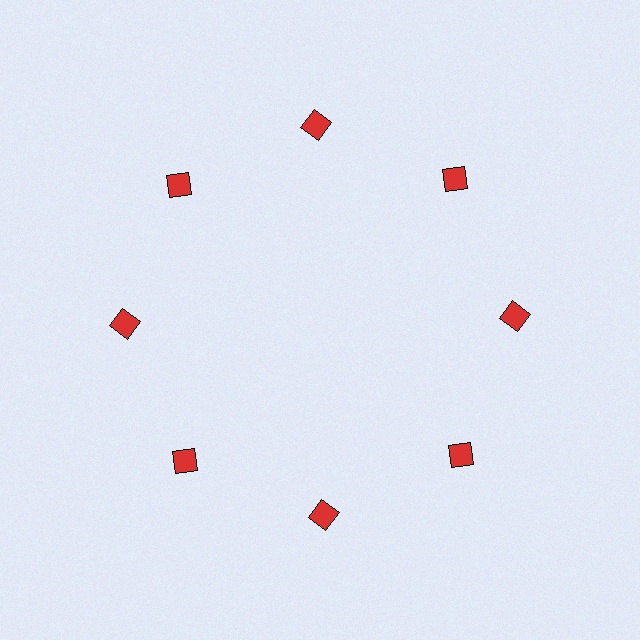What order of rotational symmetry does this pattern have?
This pattern has 8-fold rotational symmetry.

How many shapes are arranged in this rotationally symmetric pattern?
There are 8 shapes, arranged in 8 groups of 1.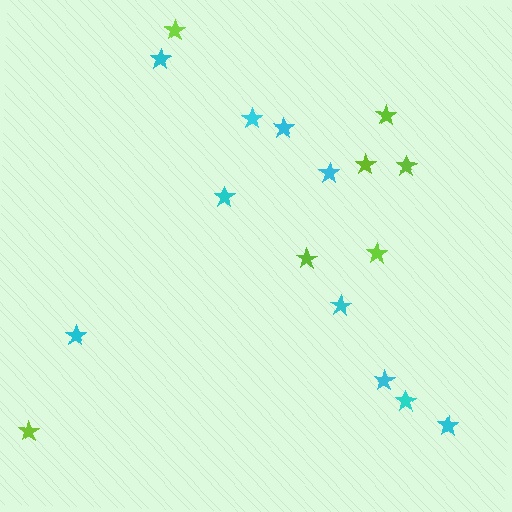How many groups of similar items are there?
There are 2 groups: one group of cyan stars (10) and one group of lime stars (7).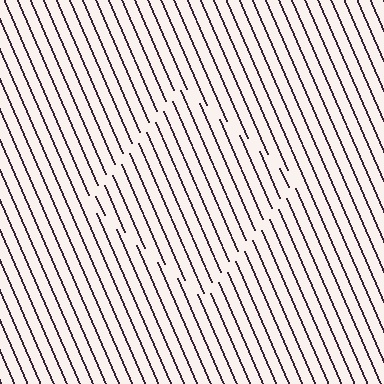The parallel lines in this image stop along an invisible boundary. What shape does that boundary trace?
An illusory square. The interior of the shape contains the same grating, shifted by half a period — the contour is defined by the phase discontinuity where line-ends from the inner and outer gratings abut.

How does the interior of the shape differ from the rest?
The interior of the shape contains the same grating, shifted by half a period — the contour is defined by the phase discontinuity where line-ends from the inner and outer gratings abut.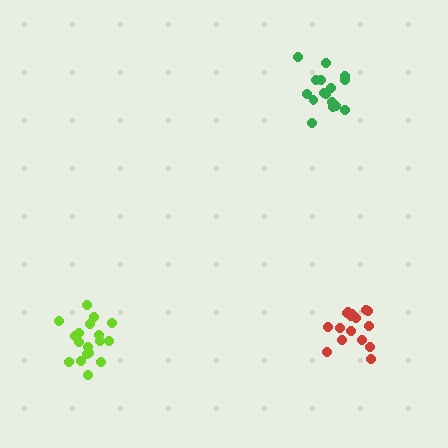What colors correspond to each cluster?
The clusters are colored: lime, green, red.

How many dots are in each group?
Group 1: 18 dots, Group 2: 16 dots, Group 3: 16 dots (50 total).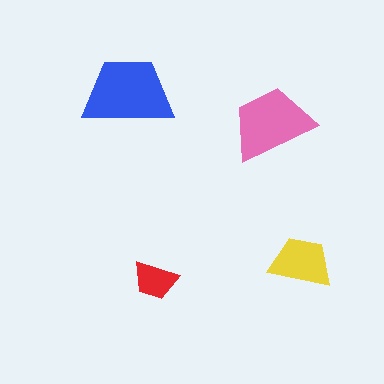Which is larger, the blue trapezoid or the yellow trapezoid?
The blue one.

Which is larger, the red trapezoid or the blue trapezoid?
The blue one.